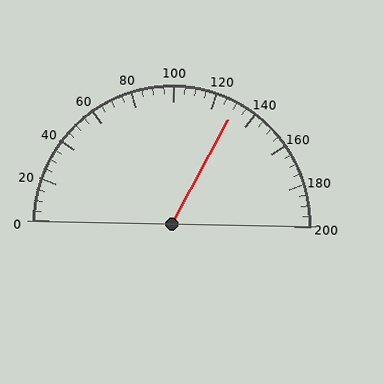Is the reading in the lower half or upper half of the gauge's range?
The reading is in the upper half of the range (0 to 200).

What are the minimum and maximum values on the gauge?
The gauge ranges from 0 to 200.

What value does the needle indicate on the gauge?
The needle indicates approximately 130.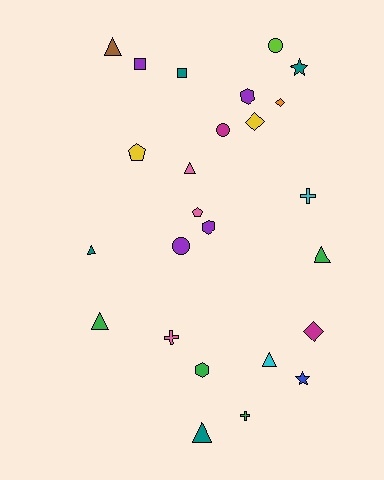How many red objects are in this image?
There are no red objects.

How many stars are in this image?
There are 2 stars.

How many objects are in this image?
There are 25 objects.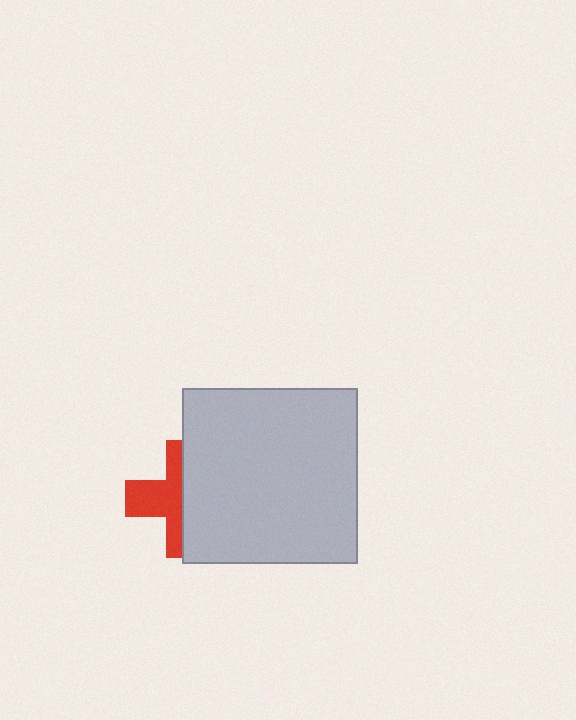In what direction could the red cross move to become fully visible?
The red cross could move left. That would shift it out from behind the light gray square entirely.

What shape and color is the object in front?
The object in front is a light gray square.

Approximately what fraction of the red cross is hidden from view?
Roughly 54% of the red cross is hidden behind the light gray square.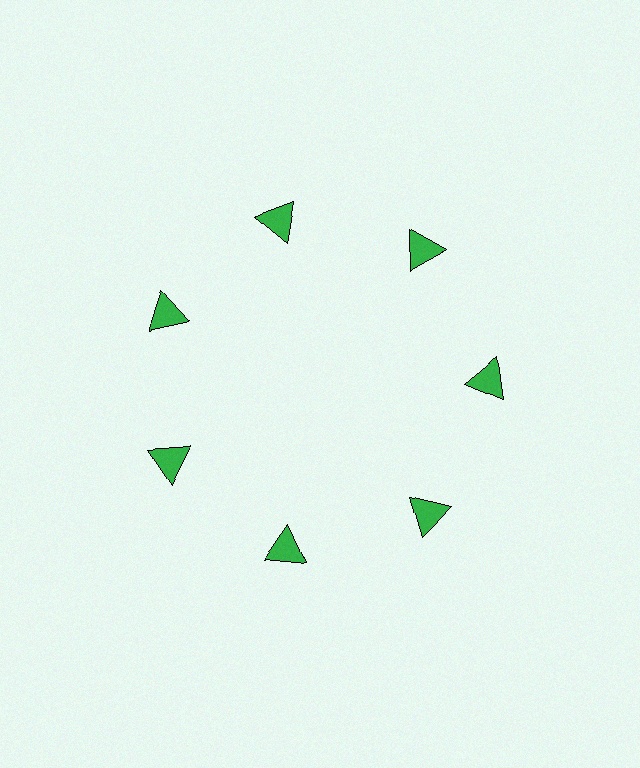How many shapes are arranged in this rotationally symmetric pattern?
There are 7 shapes, arranged in 7 groups of 1.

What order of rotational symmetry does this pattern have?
This pattern has 7-fold rotational symmetry.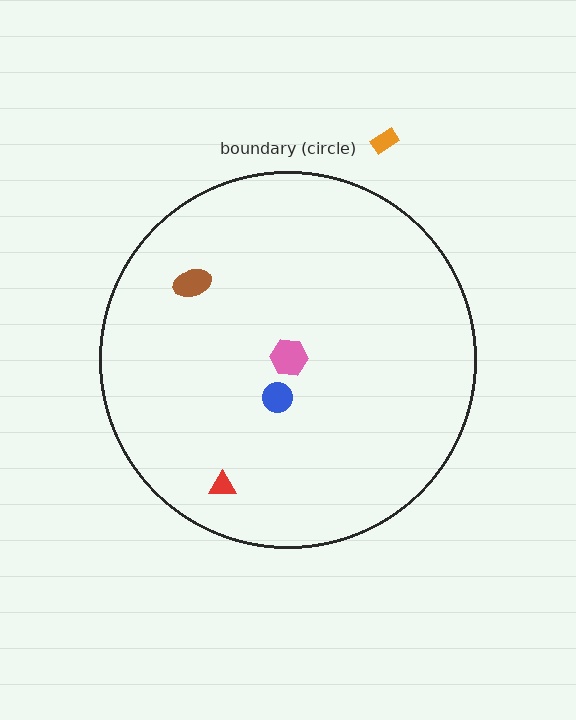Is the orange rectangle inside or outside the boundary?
Outside.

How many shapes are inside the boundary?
4 inside, 1 outside.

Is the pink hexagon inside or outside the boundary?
Inside.